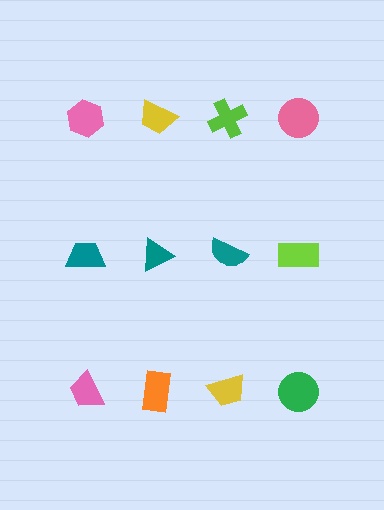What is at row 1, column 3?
A lime cross.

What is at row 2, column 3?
A teal semicircle.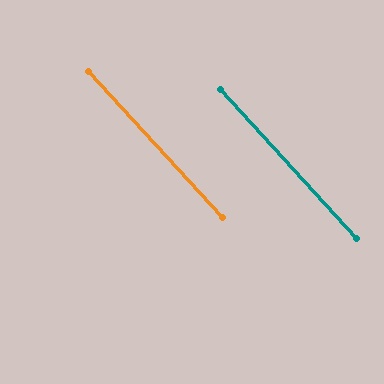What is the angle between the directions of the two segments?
Approximately 0 degrees.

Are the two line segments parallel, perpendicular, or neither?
Parallel — their directions differ by only 0.1°.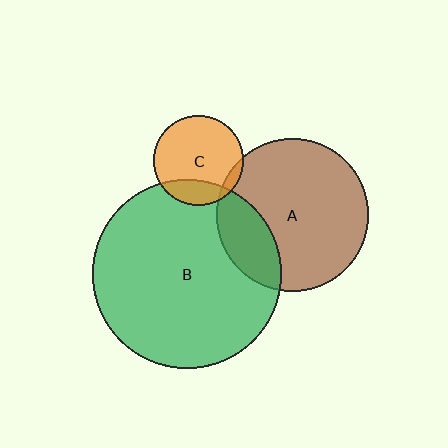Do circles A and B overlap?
Yes.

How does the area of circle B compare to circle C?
Approximately 4.4 times.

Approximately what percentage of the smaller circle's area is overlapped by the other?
Approximately 20%.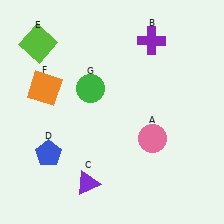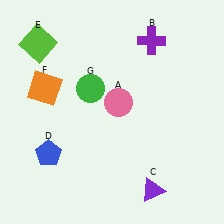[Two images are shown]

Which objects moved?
The objects that moved are: the pink circle (A), the purple triangle (C).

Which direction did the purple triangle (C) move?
The purple triangle (C) moved right.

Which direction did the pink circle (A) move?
The pink circle (A) moved up.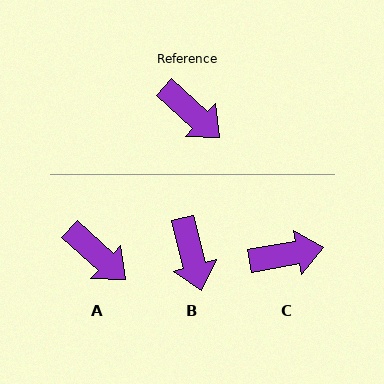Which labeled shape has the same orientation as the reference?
A.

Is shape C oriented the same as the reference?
No, it is off by about 52 degrees.